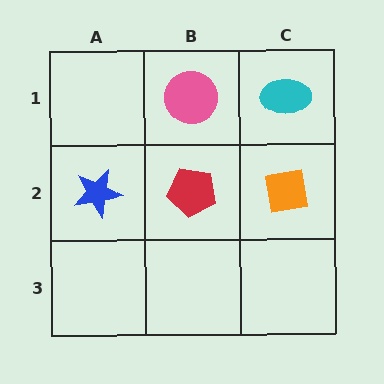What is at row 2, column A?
A blue star.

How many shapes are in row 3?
0 shapes.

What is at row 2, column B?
A red pentagon.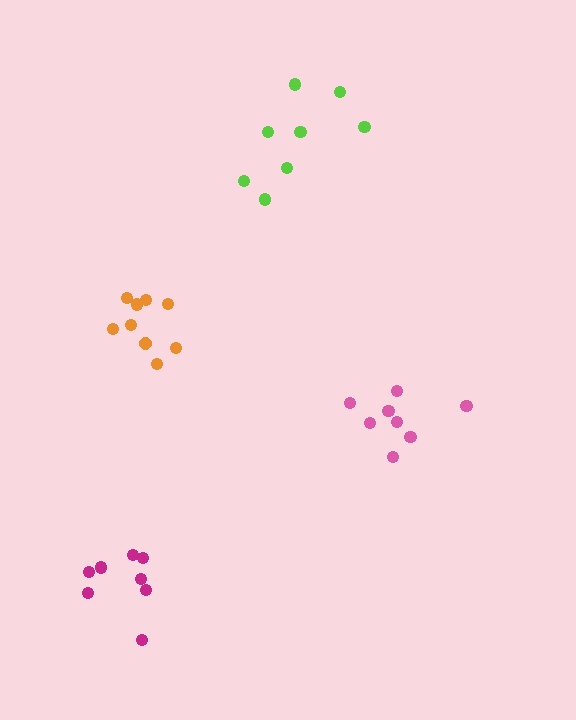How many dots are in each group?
Group 1: 8 dots, Group 2: 8 dots, Group 3: 9 dots, Group 4: 9 dots (34 total).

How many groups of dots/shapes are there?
There are 4 groups.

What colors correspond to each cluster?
The clusters are colored: pink, magenta, lime, orange.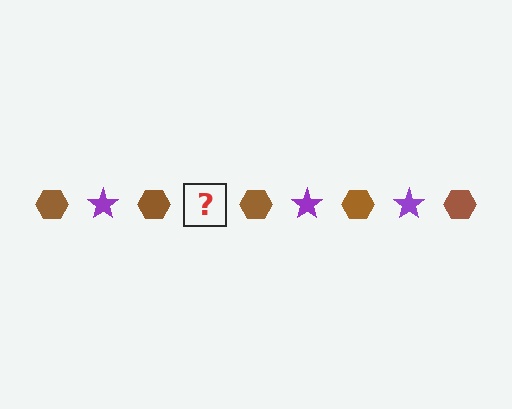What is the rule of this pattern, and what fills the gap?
The rule is that the pattern alternates between brown hexagon and purple star. The gap should be filled with a purple star.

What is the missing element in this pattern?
The missing element is a purple star.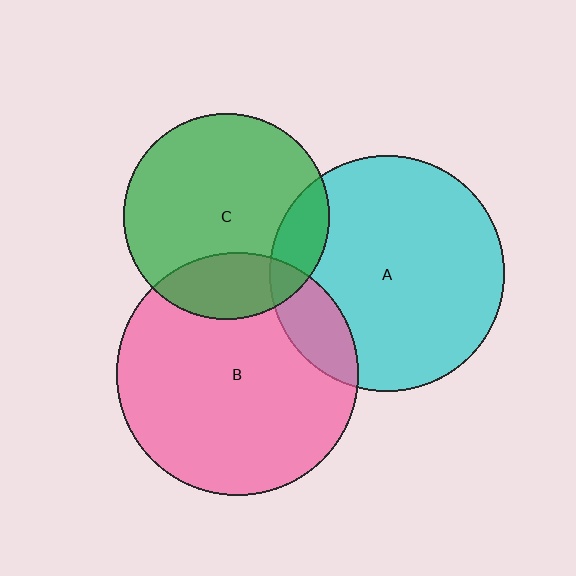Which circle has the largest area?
Circle B (pink).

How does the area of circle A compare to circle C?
Approximately 1.3 times.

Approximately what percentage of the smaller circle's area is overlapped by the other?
Approximately 20%.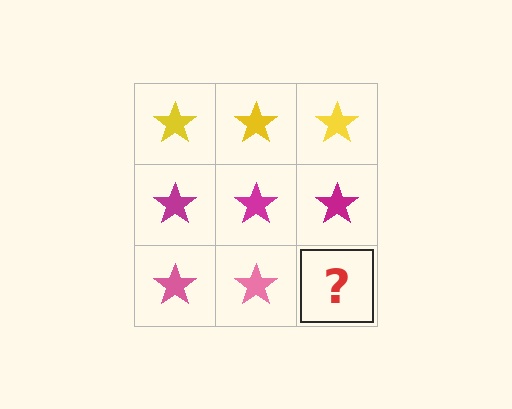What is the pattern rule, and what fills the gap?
The rule is that each row has a consistent color. The gap should be filled with a pink star.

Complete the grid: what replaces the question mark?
The question mark should be replaced with a pink star.